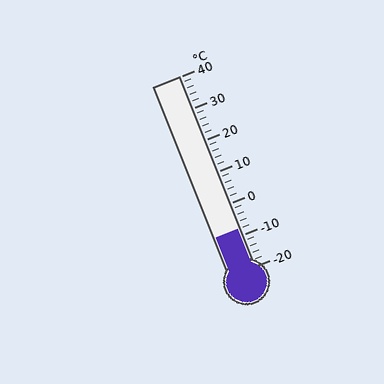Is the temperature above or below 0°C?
The temperature is below 0°C.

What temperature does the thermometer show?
The thermometer shows approximately -8°C.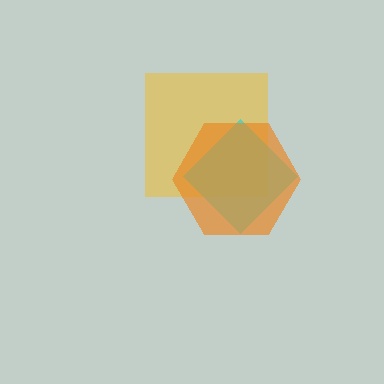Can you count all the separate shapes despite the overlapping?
Yes, there are 3 separate shapes.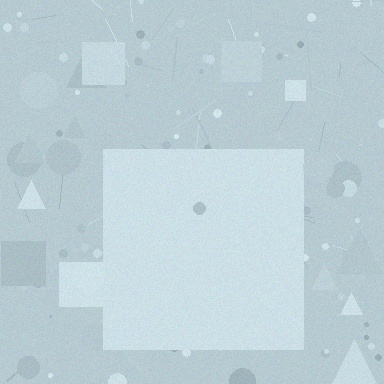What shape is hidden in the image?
A square is hidden in the image.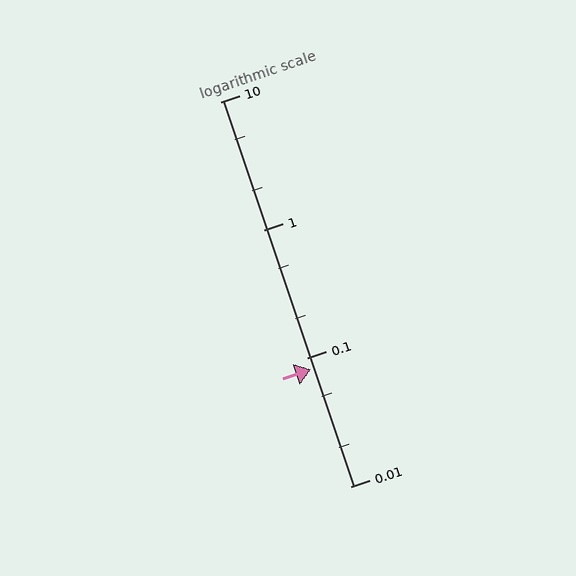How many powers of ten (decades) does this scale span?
The scale spans 3 decades, from 0.01 to 10.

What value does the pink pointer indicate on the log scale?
The pointer indicates approximately 0.082.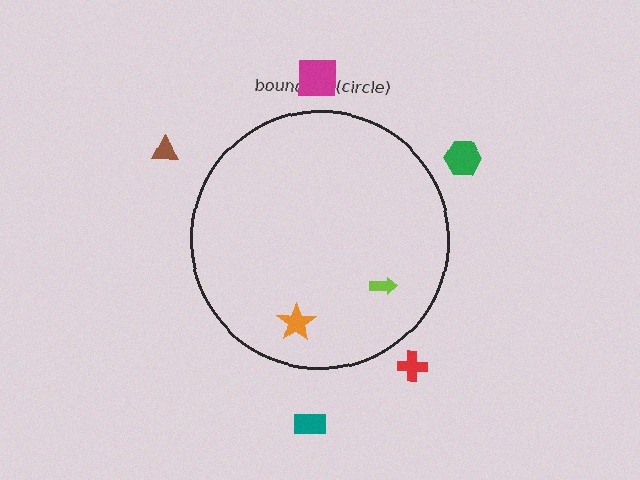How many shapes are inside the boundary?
2 inside, 5 outside.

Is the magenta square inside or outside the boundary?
Outside.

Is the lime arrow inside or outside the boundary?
Inside.